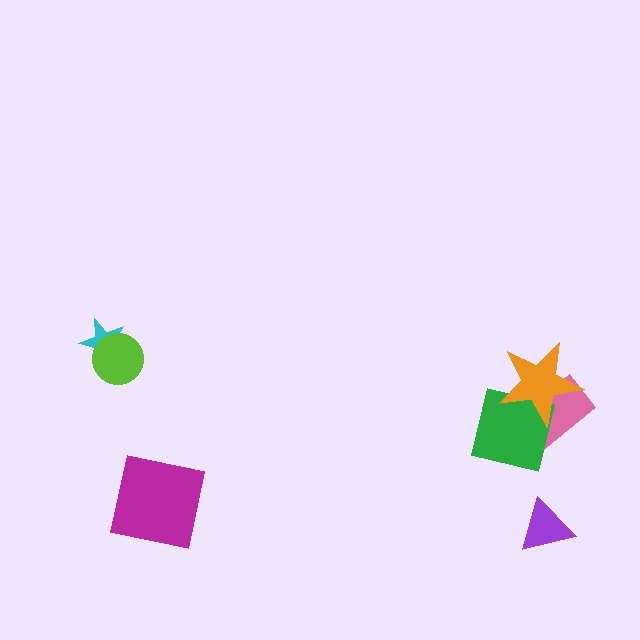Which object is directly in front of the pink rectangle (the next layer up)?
The green square is directly in front of the pink rectangle.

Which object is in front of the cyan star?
The lime circle is in front of the cyan star.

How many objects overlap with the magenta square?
0 objects overlap with the magenta square.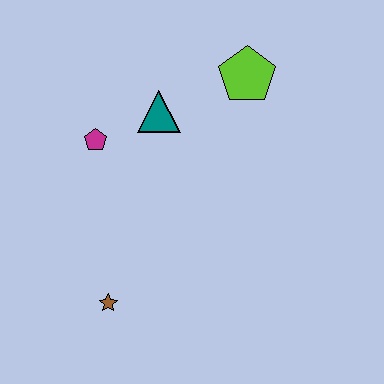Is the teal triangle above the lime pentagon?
No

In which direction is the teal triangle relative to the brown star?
The teal triangle is above the brown star.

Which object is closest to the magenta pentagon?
The teal triangle is closest to the magenta pentagon.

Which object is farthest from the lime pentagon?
The brown star is farthest from the lime pentagon.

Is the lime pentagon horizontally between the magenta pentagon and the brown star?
No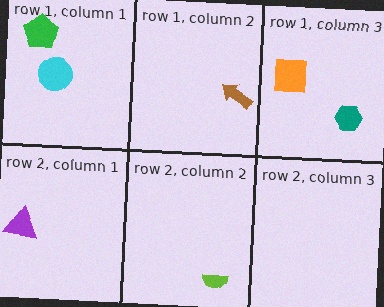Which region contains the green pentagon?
The row 1, column 1 region.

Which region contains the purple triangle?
The row 2, column 1 region.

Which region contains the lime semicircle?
The row 2, column 2 region.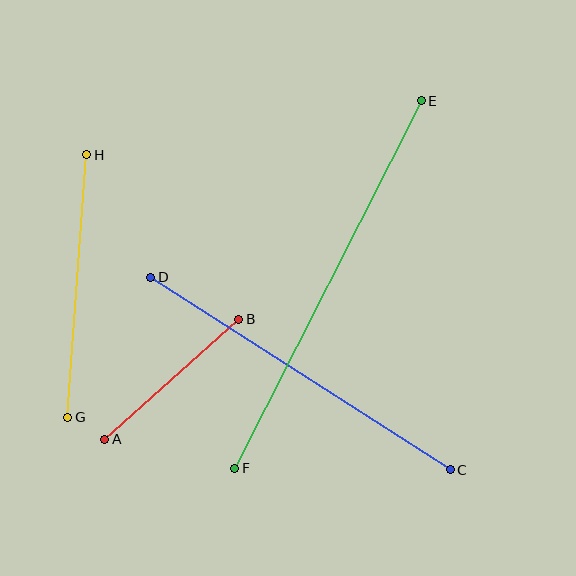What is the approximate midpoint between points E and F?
The midpoint is at approximately (328, 284) pixels.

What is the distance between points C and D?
The distance is approximately 356 pixels.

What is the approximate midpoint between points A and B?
The midpoint is at approximately (172, 379) pixels.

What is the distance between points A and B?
The distance is approximately 180 pixels.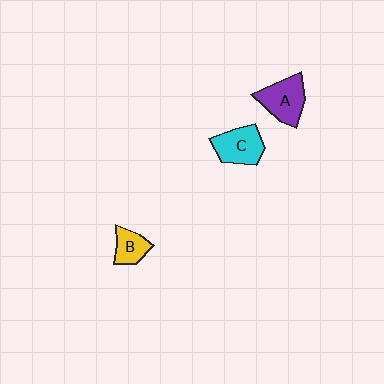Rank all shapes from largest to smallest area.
From largest to smallest: A (purple), C (cyan), B (yellow).